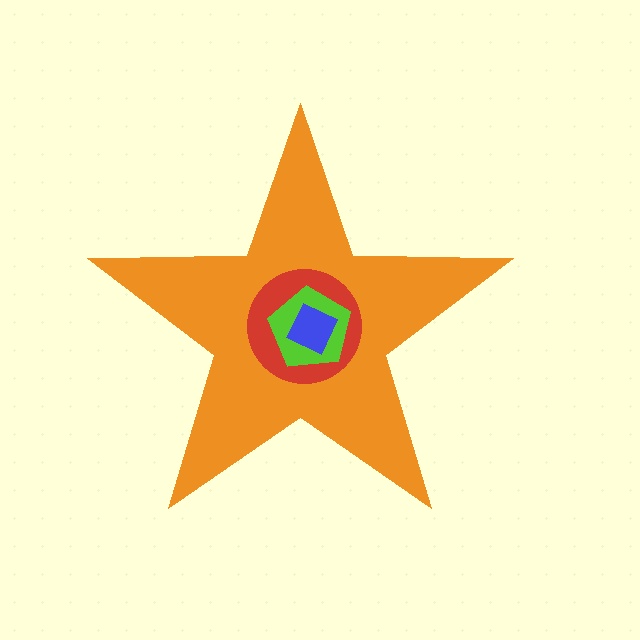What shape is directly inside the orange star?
The red circle.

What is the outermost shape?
The orange star.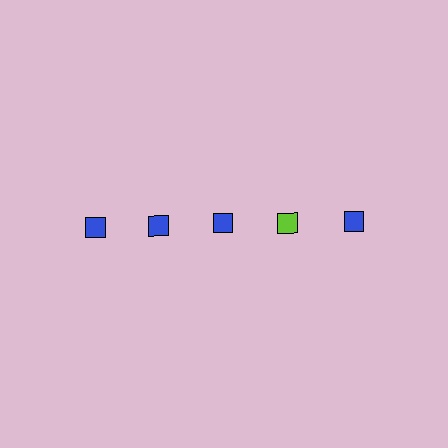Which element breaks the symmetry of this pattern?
The lime square in the top row, second from right column breaks the symmetry. All other shapes are blue squares.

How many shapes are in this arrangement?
There are 5 shapes arranged in a grid pattern.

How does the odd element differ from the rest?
It has a different color: lime instead of blue.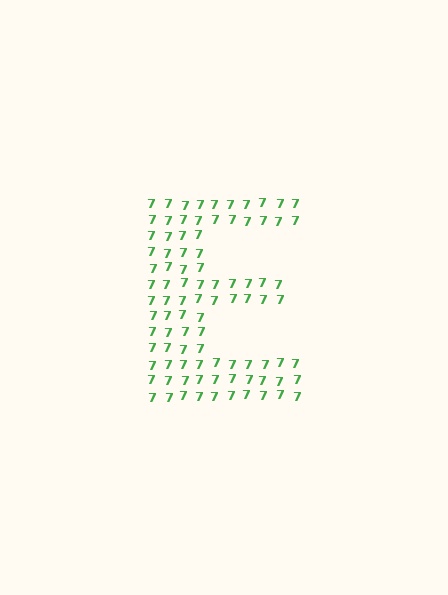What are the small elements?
The small elements are digit 7's.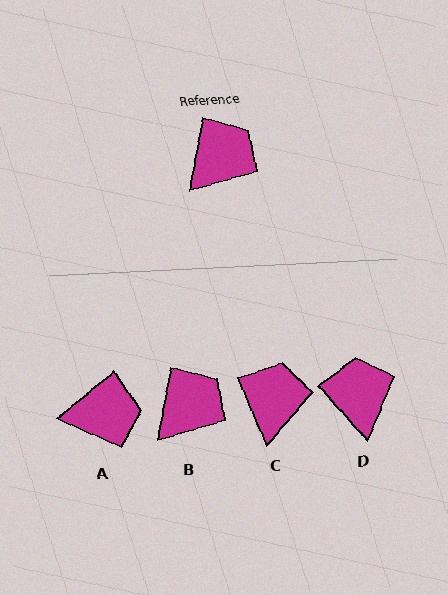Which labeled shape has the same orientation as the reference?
B.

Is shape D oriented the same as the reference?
No, it is off by about 52 degrees.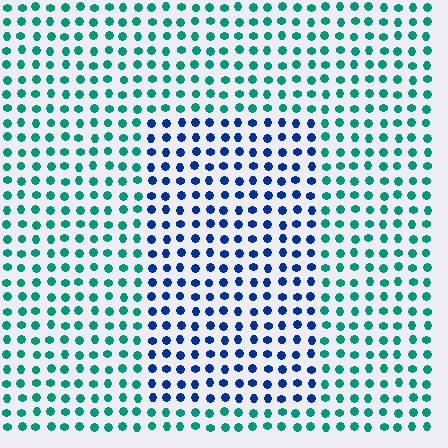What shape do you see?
I see a rectangle.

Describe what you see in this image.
The image is filled with small teal elements in a uniform arrangement. A rectangle-shaped region is visible where the elements are tinted to a slightly different hue, forming a subtle color boundary.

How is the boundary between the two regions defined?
The boundary is defined purely by a slight shift in hue (about 51 degrees). Spacing, size, and orientation are identical on both sides.